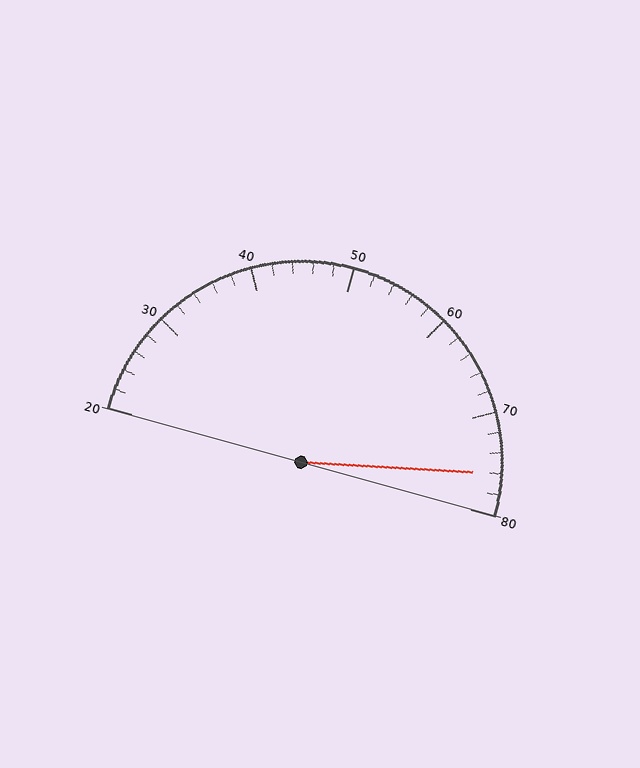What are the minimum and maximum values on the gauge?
The gauge ranges from 20 to 80.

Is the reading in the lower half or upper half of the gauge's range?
The reading is in the upper half of the range (20 to 80).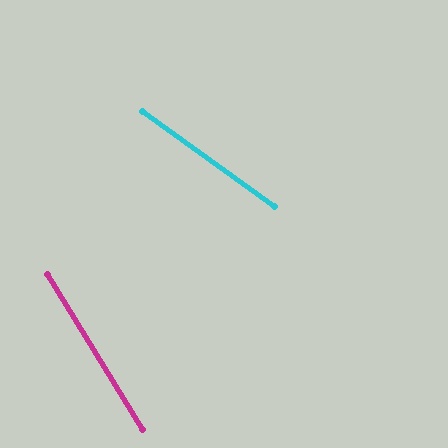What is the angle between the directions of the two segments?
Approximately 23 degrees.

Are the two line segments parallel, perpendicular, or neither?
Neither parallel nor perpendicular — they differ by about 23°.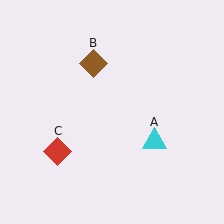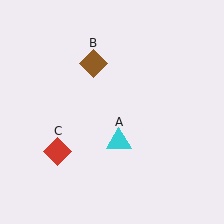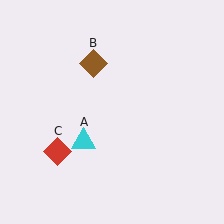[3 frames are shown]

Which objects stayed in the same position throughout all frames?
Brown diamond (object B) and red diamond (object C) remained stationary.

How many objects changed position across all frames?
1 object changed position: cyan triangle (object A).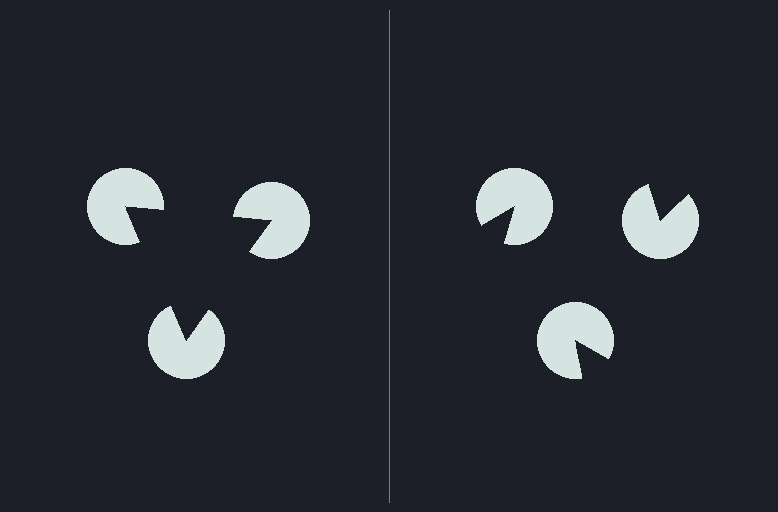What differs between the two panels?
The pac-man discs are positioned identically on both sides; only the wedge orientations differ. On the left they align to a triangle; on the right they are misaligned.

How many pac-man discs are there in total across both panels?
6 — 3 on each side.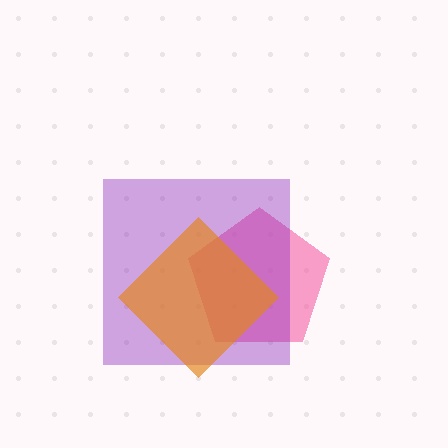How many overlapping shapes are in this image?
There are 3 overlapping shapes in the image.